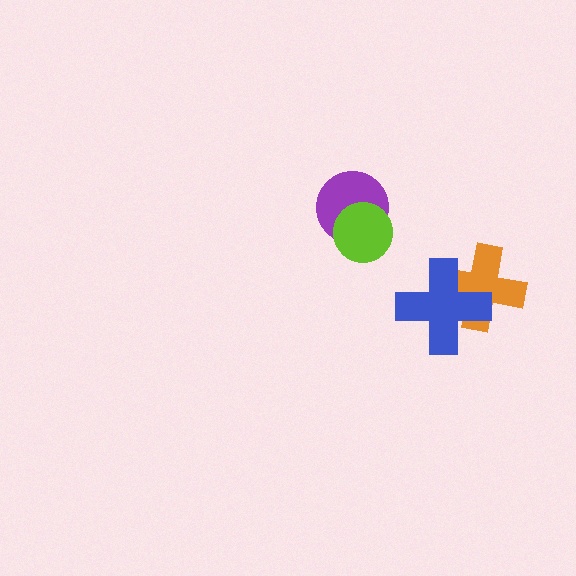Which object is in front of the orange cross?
The blue cross is in front of the orange cross.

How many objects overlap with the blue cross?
1 object overlaps with the blue cross.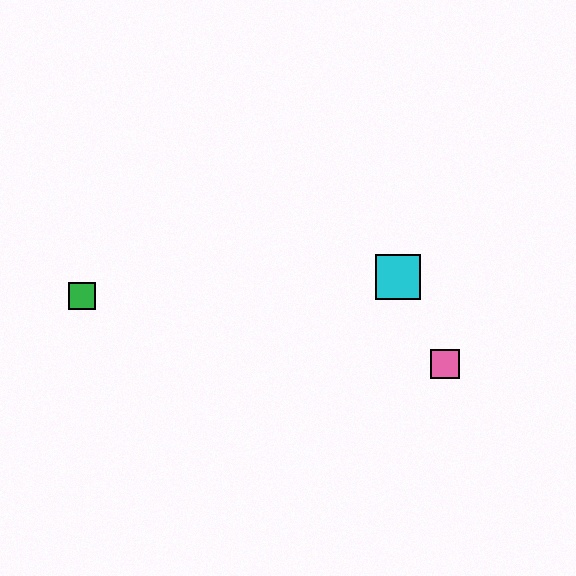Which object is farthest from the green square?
The pink square is farthest from the green square.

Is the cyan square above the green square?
Yes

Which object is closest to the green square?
The cyan square is closest to the green square.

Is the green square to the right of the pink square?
No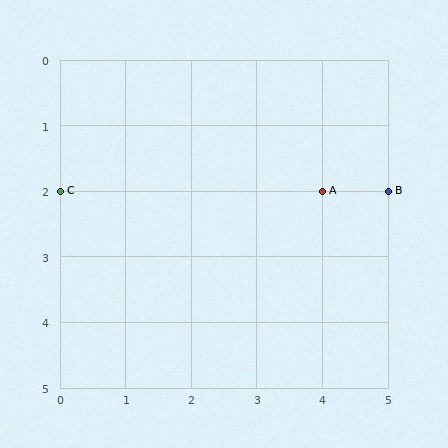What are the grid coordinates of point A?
Point A is at grid coordinates (4, 2).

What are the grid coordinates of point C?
Point C is at grid coordinates (0, 2).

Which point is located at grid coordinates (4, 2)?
Point A is at (4, 2).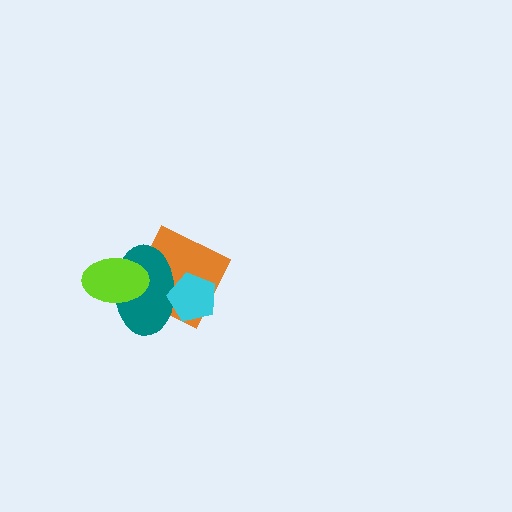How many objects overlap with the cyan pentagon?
2 objects overlap with the cyan pentagon.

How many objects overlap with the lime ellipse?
2 objects overlap with the lime ellipse.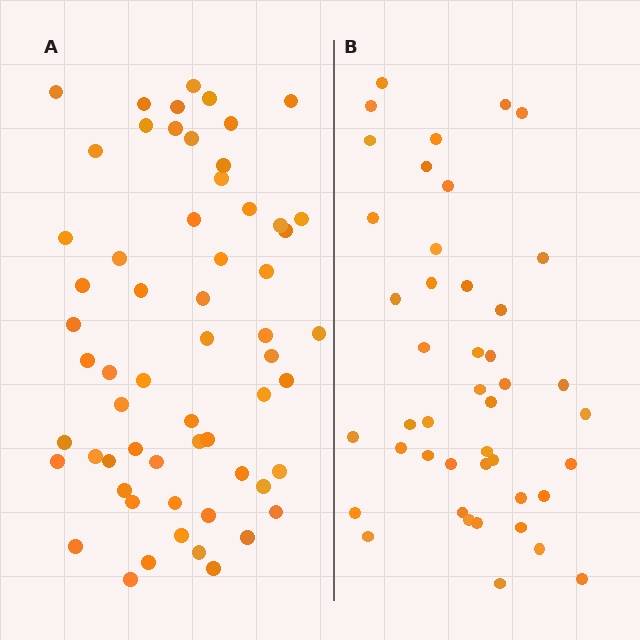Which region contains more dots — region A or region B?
Region A (the left region) has more dots.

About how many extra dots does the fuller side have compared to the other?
Region A has approximately 15 more dots than region B.